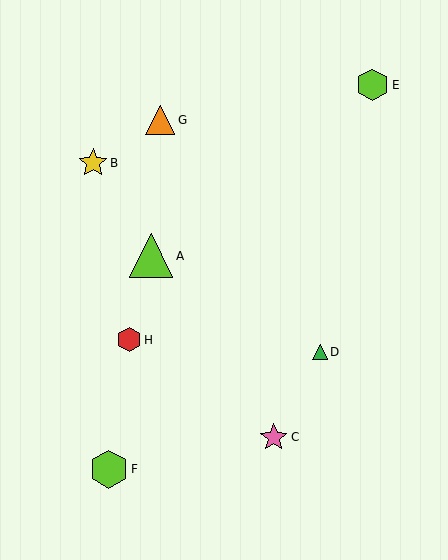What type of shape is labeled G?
Shape G is an orange triangle.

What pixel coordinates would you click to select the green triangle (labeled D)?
Click at (320, 352) to select the green triangle D.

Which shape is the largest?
The lime triangle (labeled A) is the largest.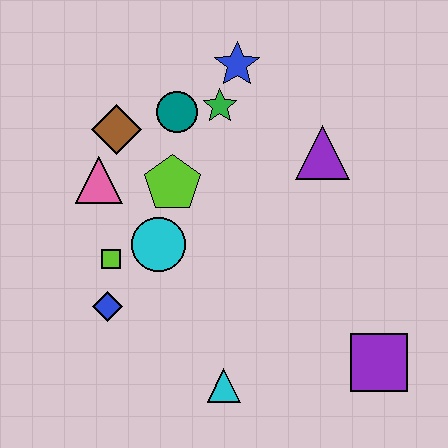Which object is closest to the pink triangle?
The brown diamond is closest to the pink triangle.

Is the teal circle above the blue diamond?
Yes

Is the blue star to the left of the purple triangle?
Yes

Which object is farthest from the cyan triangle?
The blue star is farthest from the cyan triangle.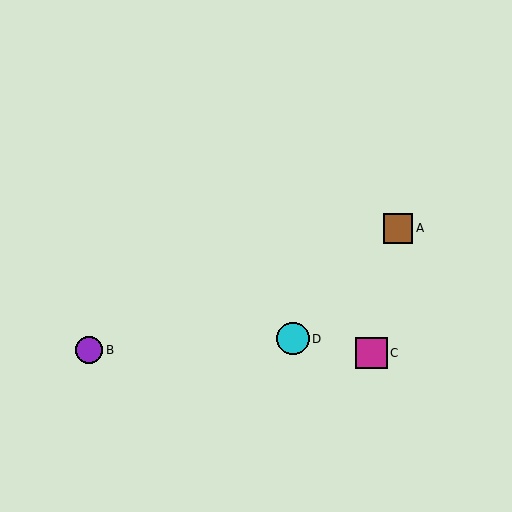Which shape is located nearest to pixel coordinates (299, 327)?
The cyan circle (labeled D) at (293, 339) is nearest to that location.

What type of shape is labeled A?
Shape A is a brown square.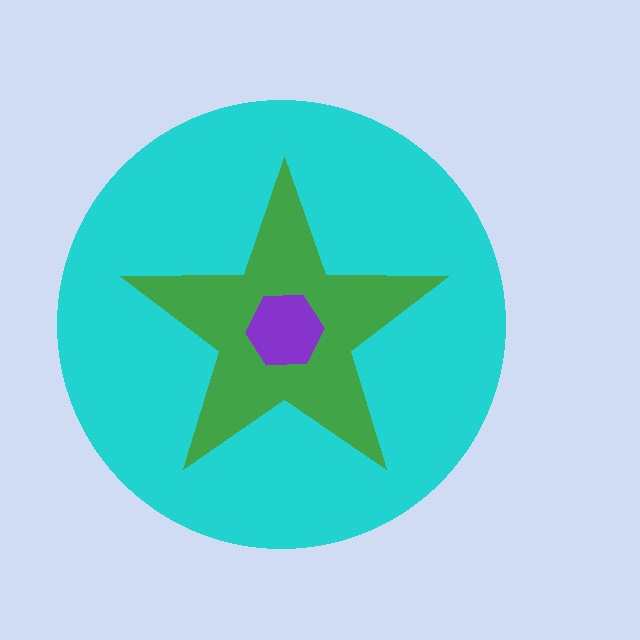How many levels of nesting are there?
3.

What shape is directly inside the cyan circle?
The green star.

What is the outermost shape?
The cyan circle.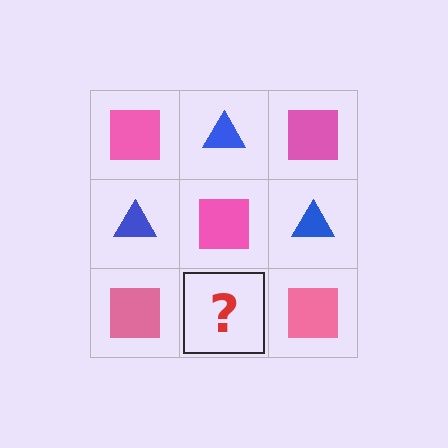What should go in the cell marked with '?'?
The missing cell should contain a blue triangle.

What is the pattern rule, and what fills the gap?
The rule is that it alternates pink square and blue triangle in a checkerboard pattern. The gap should be filled with a blue triangle.